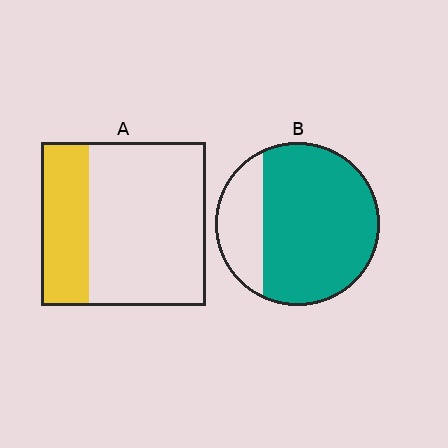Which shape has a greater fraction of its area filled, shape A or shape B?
Shape B.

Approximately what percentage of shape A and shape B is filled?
A is approximately 30% and B is approximately 75%.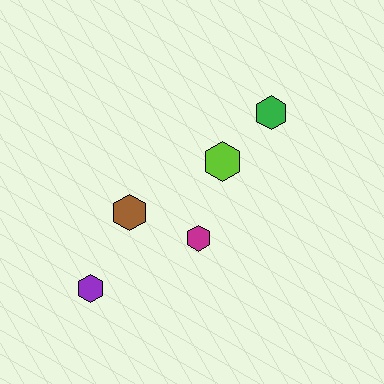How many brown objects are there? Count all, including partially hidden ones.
There is 1 brown object.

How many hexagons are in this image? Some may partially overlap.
There are 5 hexagons.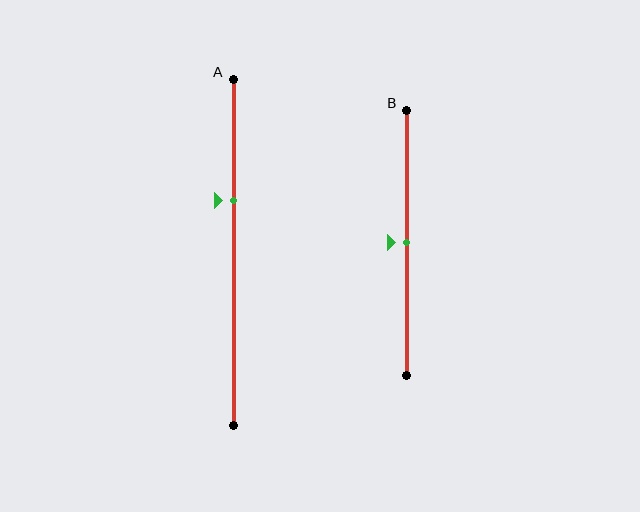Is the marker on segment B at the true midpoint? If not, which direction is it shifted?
Yes, the marker on segment B is at the true midpoint.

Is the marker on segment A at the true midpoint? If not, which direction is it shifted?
No, the marker on segment A is shifted upward by about 15% of the segment length.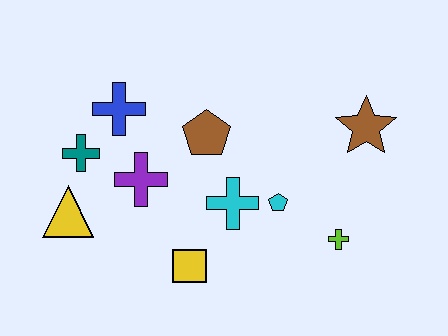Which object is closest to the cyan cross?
The cyan pentagon is closest to the cyan cross.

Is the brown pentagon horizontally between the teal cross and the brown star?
Yes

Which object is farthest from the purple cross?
The brown star is farthest from the purple cross.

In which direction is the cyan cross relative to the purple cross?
The cyan cross is to the right of the purple cross.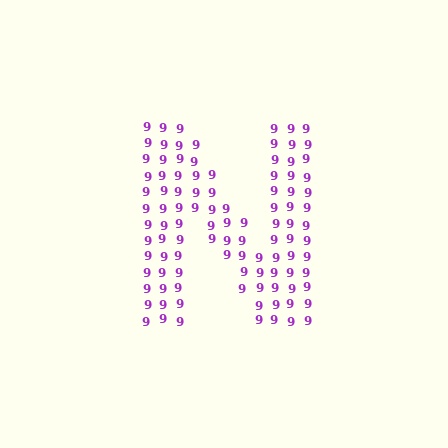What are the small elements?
The small elements are digit 9's.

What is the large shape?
The large shape is the letter N.